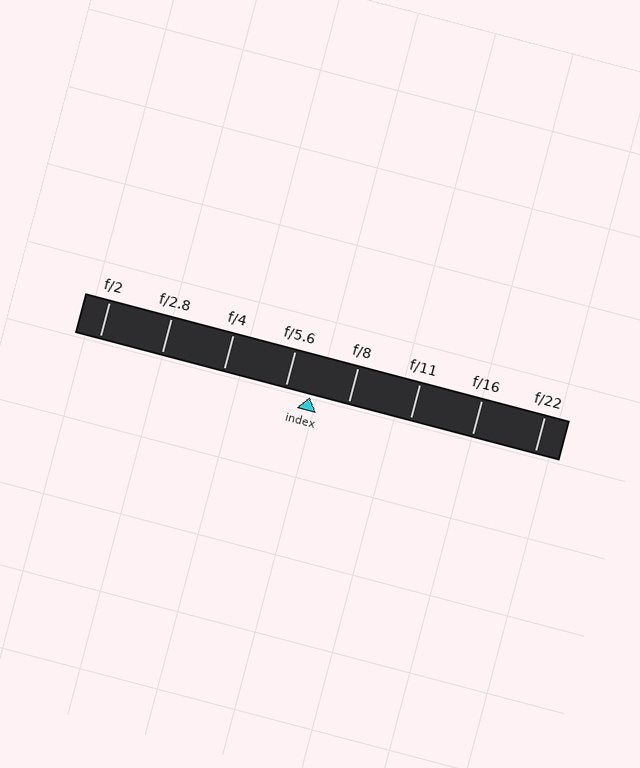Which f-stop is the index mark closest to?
The index mark is closest to f/5.6.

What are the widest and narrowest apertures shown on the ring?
The widest aperture shown is f/2 and the narrowest is f/22.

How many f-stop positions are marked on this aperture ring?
There are 8 f-stop positions marked.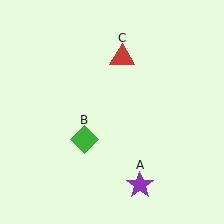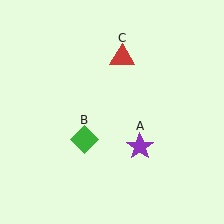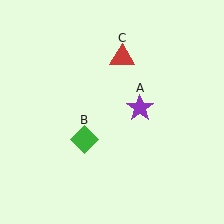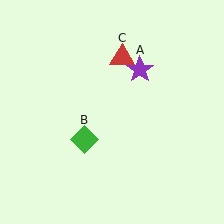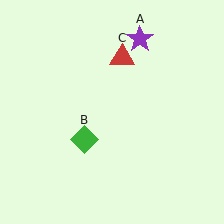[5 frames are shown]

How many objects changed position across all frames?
1 object changed position: purple star (object A).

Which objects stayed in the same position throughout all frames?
Green diamond (object B) and red triangle (object C) remained stationary.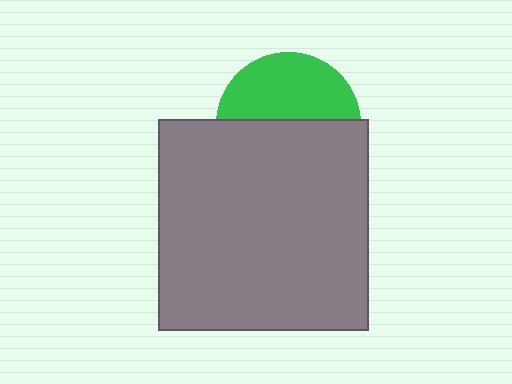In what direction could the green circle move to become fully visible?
The green circle could move up. That would shift it out from behind the gray square entirely.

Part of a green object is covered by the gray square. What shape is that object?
It is a circle.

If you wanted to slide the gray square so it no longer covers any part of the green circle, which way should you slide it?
Slide it down — that is the most direct way to separate the two shapes.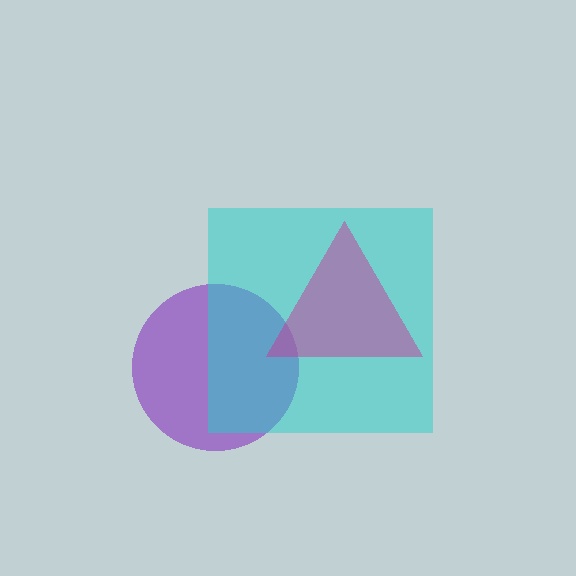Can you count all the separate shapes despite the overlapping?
Yes, there are 3 separate shapes.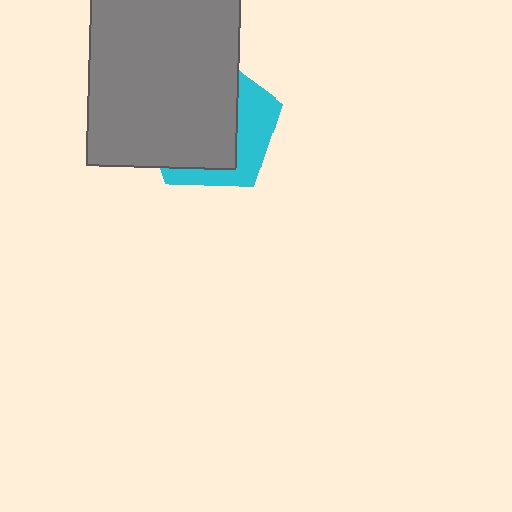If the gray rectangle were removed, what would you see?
You would see the complete cyan pentagon.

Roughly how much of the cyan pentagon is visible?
A small part of it is visible (roughly 34%).